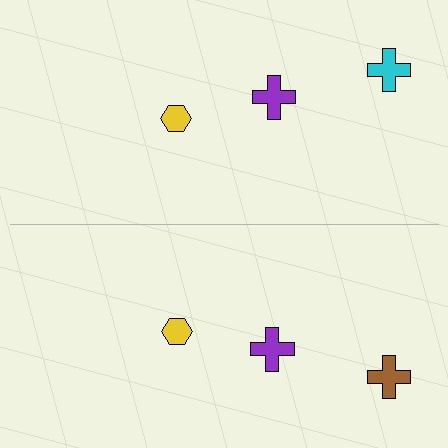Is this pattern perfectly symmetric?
No, the pattern is not perfectly symmetric. The brown cross on the bottom side breaks the symmetry — its mirror counterpart is cyan.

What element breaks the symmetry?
The brown cross on the bottom side breaks the symmetry — its mirror counterpart is cyan.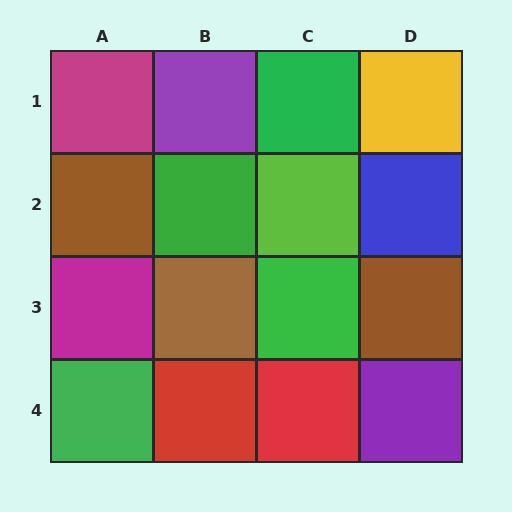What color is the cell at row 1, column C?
Green.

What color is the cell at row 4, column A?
Green.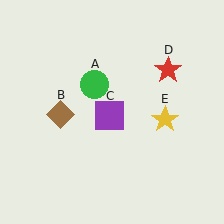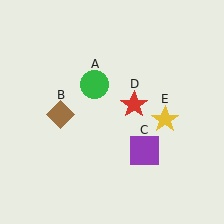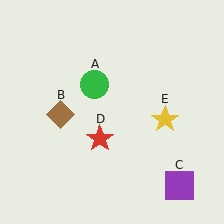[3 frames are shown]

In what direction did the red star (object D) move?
The red star (object D) moved down and to the left.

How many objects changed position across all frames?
2 objects changed position: purple square (object C), red star (object D).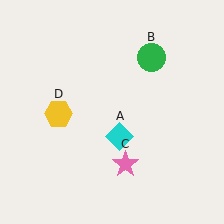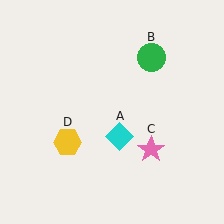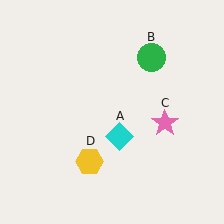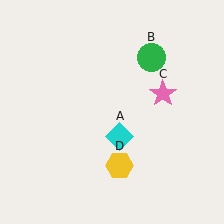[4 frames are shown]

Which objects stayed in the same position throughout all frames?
Cyan diamond (object A) and green circle (object B) remained stationary.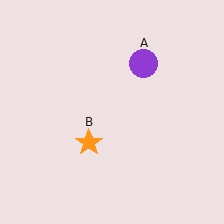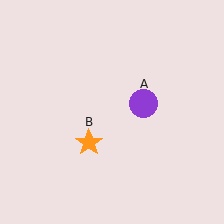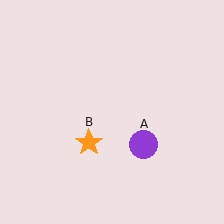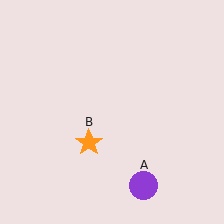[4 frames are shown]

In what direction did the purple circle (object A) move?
The purple circle (object A) moved down.